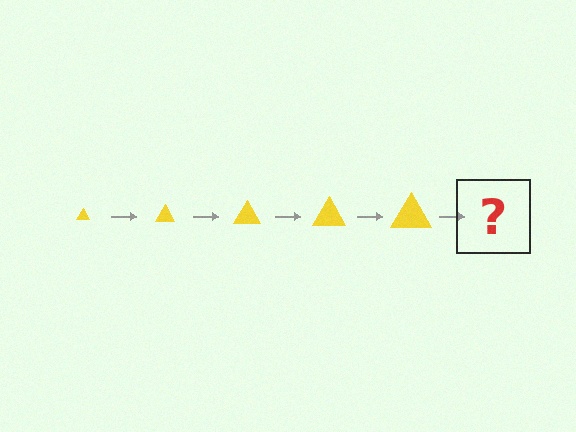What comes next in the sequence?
The next element should be a yellow triangle, larger than the previous one.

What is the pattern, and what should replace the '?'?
The pattern is that the triangle gets progressively larger each step. The '?' should be a yellow triangle, larger than the previous one.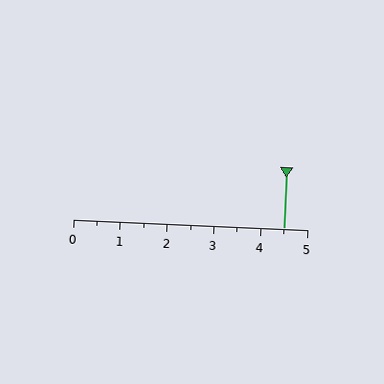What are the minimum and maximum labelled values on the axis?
The axis runs from 0 to 5.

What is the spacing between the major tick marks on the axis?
The major ticks are spaced 1 apart.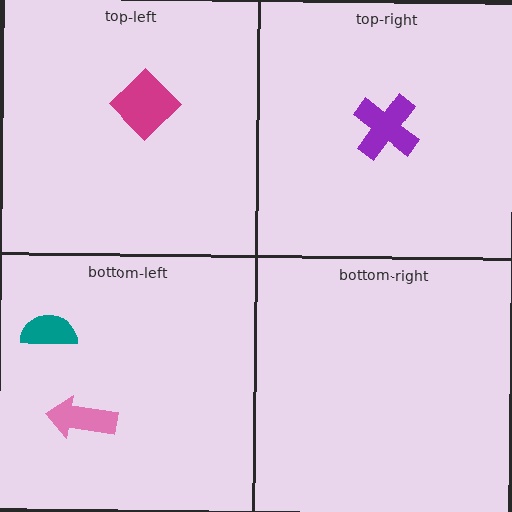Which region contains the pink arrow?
The bottom-left region.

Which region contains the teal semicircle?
The bottom-left region.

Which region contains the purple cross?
The top-right region.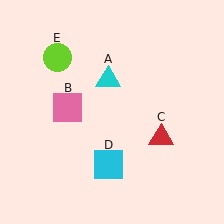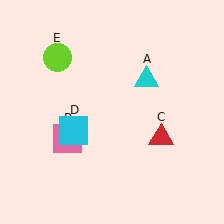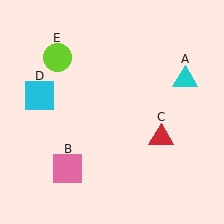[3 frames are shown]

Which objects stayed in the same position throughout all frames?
Red triangle (object C) and lime circle (object E) remained stationary.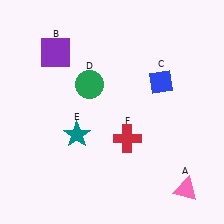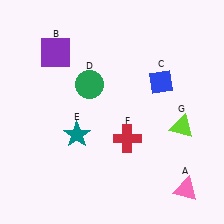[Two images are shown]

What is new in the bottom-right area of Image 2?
A lime triangle (G) was added in the bottom-right area of Image 2.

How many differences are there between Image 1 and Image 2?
There is 1 difference between the two images.